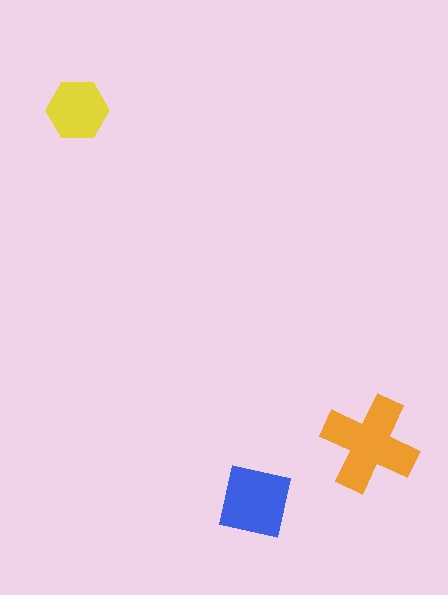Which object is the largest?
The orange cross.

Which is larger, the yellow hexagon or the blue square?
The blue square.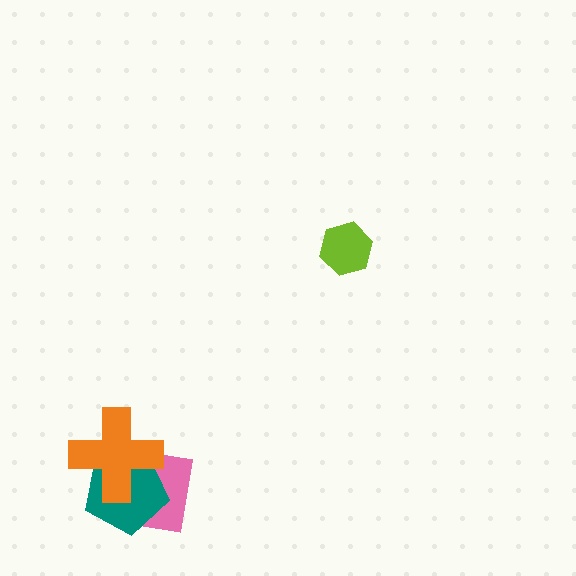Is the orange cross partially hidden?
No, no other shape covers it.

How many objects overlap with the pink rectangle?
2 objects overlap with the pink rectangle.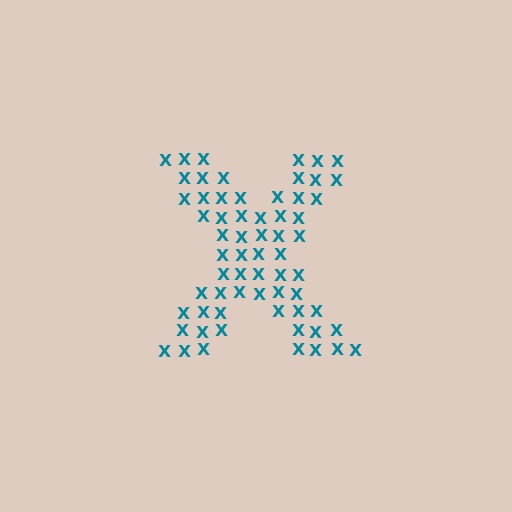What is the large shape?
The large shape is the letter X.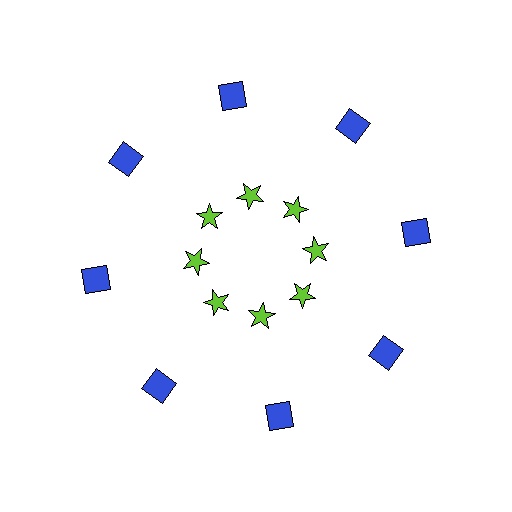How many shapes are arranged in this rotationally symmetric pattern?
There are 16 shapes, arranged in 8 groups of 2.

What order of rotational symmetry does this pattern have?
This pattern has 8-fold rotational symmetry.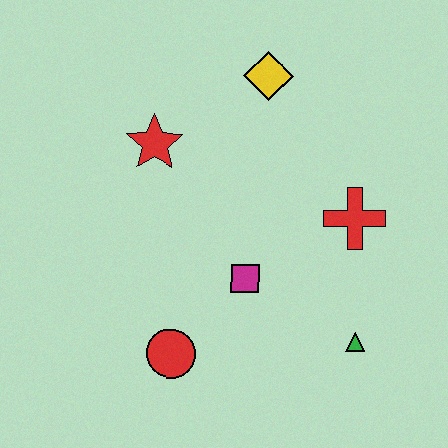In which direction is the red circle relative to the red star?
The red circle is below the red star.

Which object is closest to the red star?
The yellow diamond is closest to the red star.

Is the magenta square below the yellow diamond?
Yes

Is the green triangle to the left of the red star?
No